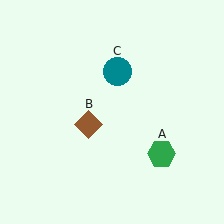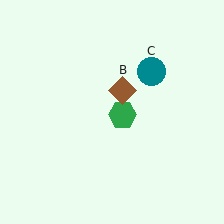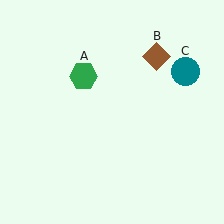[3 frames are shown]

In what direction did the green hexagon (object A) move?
The green hexagon (object A) moved up and to the left.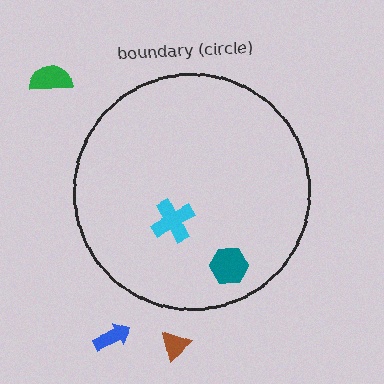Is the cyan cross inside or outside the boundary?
Inside.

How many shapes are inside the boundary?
2 inside, 3 outside.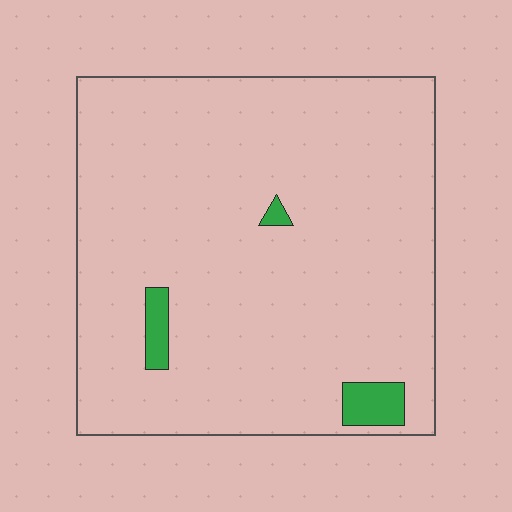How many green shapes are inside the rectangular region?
3.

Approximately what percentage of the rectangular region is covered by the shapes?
Approximately 5%.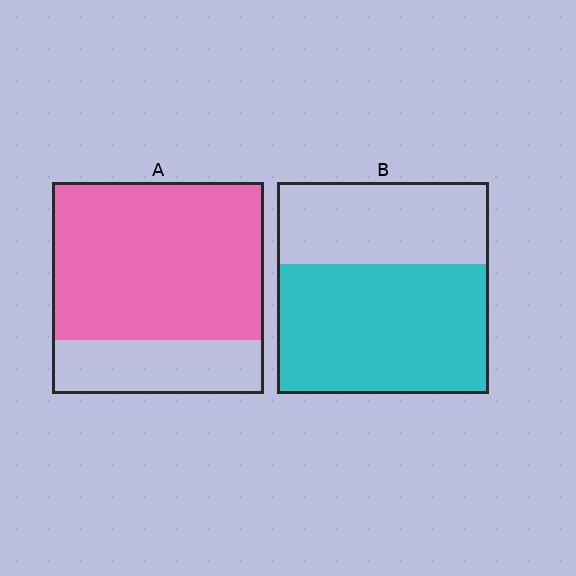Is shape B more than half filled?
Yes.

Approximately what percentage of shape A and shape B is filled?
A is approximately 75% and B is approximately 60%.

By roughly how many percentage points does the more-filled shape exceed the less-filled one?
By roughly 15 percentage points (A over B).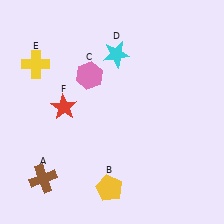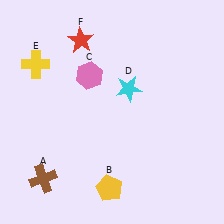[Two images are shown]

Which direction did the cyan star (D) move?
The cyan star (D) moved down.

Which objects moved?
The objects that moved are: the cyan star (D), the red star (F).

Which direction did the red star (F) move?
The red star (F) moved up.